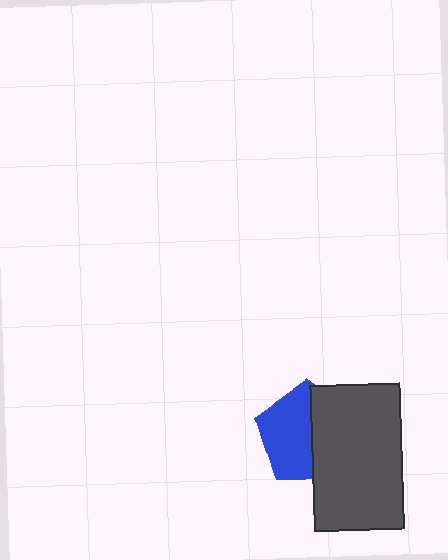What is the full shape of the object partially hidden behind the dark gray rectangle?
The partially hidden object is a blue pentagon.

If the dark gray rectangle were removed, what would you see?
You would see the complete blue pentagon.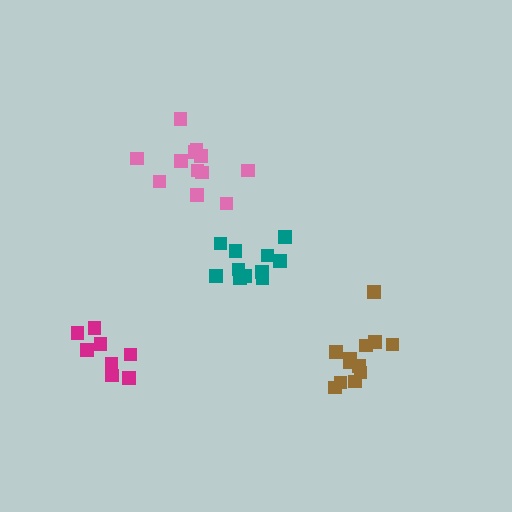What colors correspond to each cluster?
The clusters are colored: brown, teal, pink, magenta.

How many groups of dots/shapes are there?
There are 4 groups.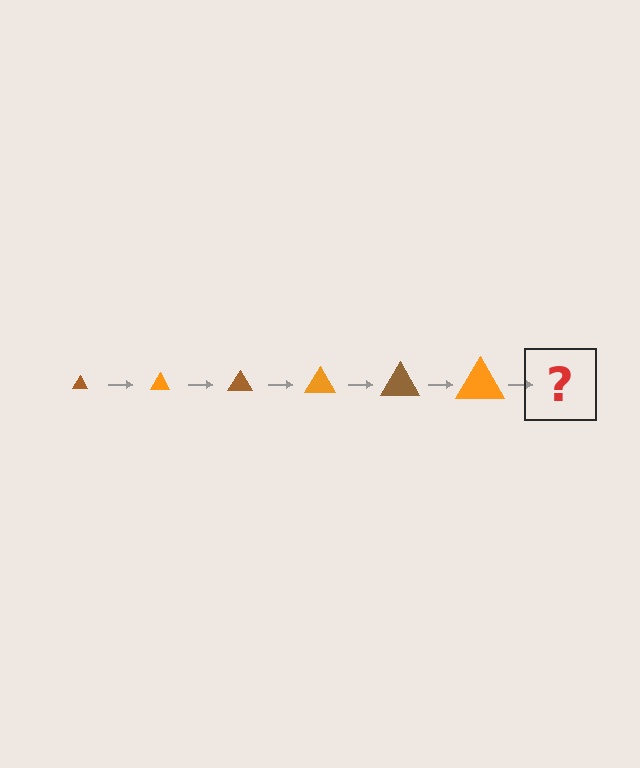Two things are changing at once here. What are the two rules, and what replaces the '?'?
The two rules are that the triangle grows larger each step and the color cycles through brown and orange. The '?' should be a brown triangle, larger than the previous one.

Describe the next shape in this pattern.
It should be a brown triangle, larger than the previous one.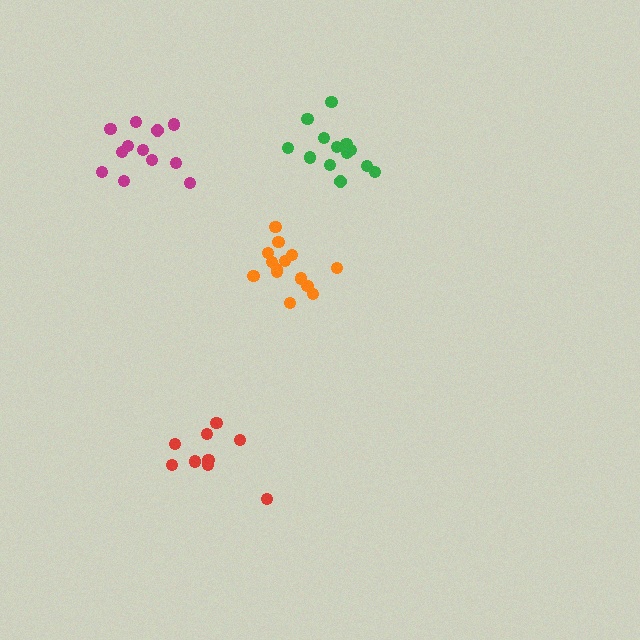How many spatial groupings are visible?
There are 4 spatial groupings.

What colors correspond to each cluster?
The clusters are colored: red, green, magenta, orange.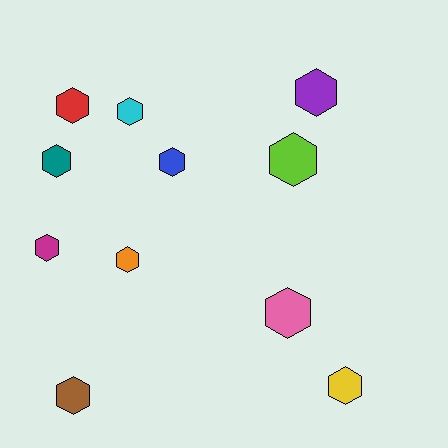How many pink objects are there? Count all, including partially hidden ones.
There is 1 pink object.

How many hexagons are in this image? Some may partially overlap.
There are 11 hexagons.